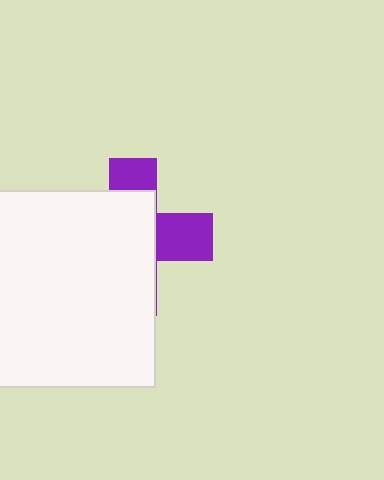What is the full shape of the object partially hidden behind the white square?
The partially hidden object is a purple cross.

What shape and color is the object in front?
The object in front is a white square.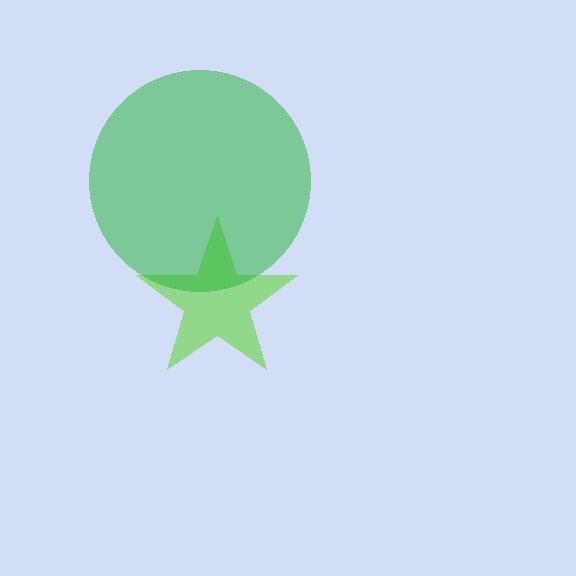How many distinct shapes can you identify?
There are 2 distinct shapes: a lime star, a green circle.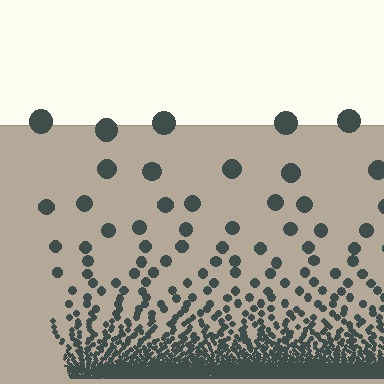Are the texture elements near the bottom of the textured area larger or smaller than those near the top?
Smaller. The gradient is inverted — elements near the bottom are smaller and denser.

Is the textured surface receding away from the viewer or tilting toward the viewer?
The surface appears to tilt toward the viewer. Texture elements get larger and sparser toward the top.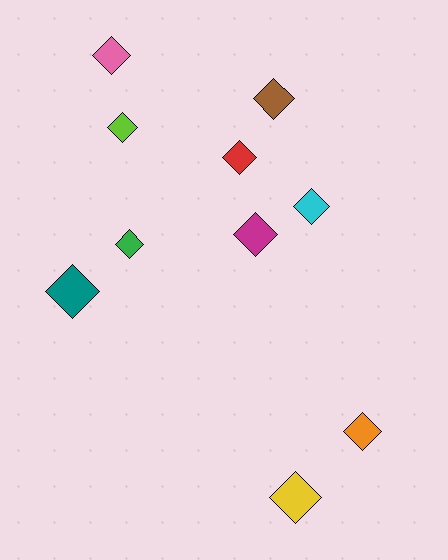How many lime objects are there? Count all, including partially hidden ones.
There is 1 lime object.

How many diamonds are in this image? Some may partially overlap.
There are 10 diamonds.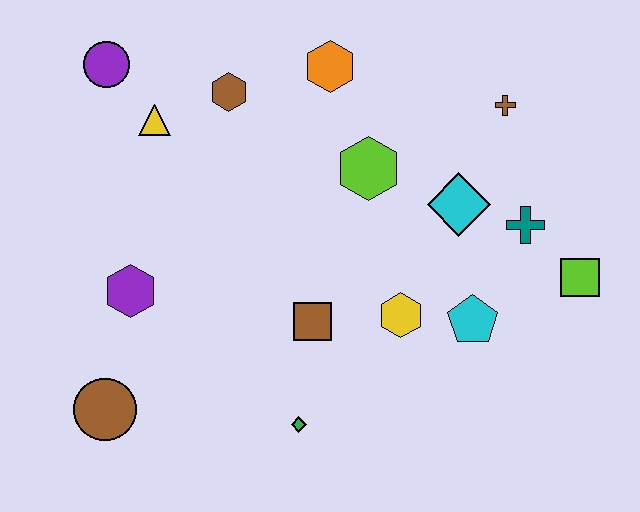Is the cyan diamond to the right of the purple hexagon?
Yes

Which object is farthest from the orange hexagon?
The brown circle is farthest from the orange hexagon.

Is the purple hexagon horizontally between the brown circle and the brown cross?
Yes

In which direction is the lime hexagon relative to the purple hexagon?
The lime hexagon is to the right of the purple hexagon.